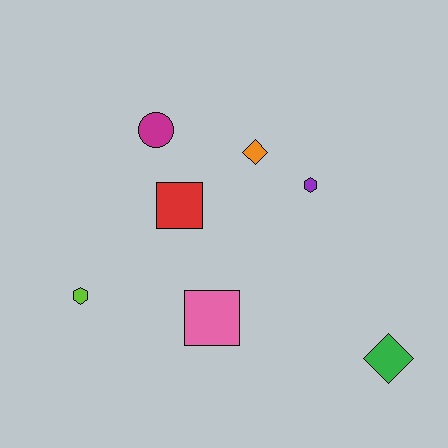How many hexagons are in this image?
There are 2 hexagons.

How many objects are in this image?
There are 7 objects.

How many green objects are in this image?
There is 1 green object.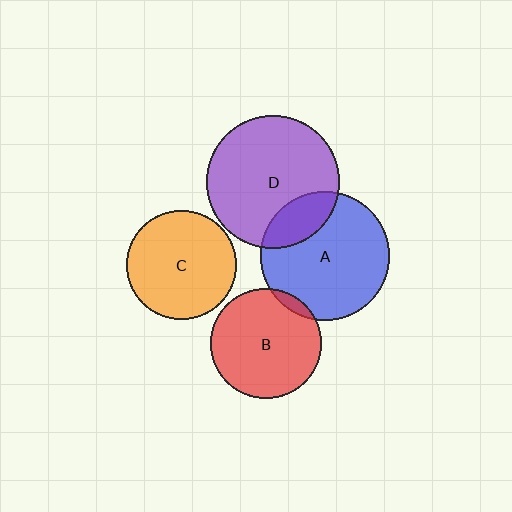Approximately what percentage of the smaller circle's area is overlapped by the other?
Approximately 20%.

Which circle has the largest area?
Circle D (purple).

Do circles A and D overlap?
Yes.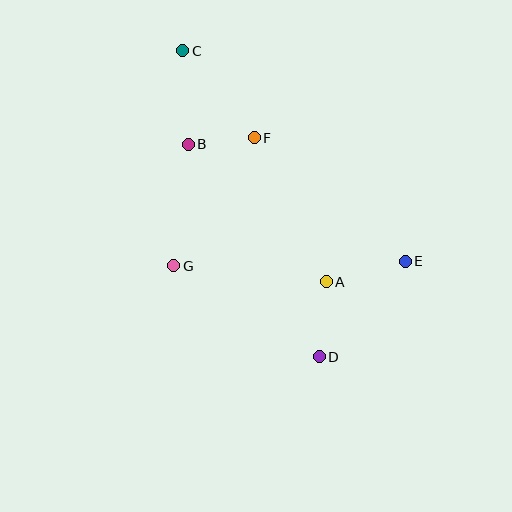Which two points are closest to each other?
Points B and F are closest to each other.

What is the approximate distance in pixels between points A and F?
The distance between A and F is approximately 160 pixels.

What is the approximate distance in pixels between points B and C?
The distance between B and C is approximately 94 pixels.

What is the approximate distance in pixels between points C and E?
The distance between C and E is approximately 306 pixels.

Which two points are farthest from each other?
Points C and D are farthest from each other.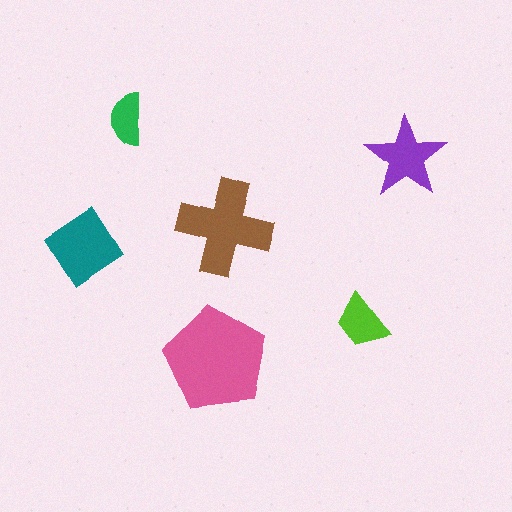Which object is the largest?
The pink pentagon.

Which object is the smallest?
The green semicircle.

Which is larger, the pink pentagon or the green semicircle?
The pink pentagon.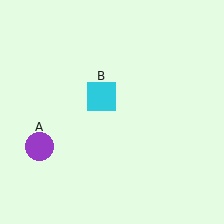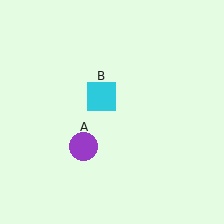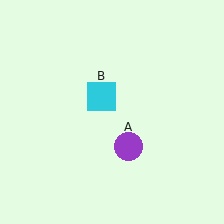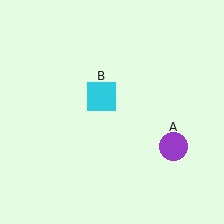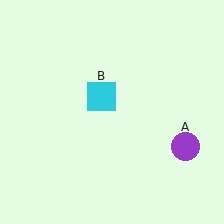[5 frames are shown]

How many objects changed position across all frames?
1 object changed position: purple circle (object A).